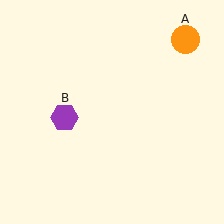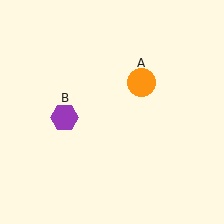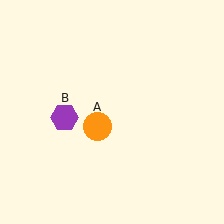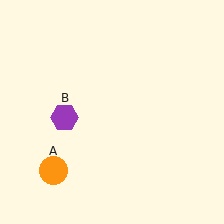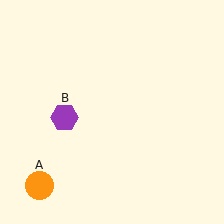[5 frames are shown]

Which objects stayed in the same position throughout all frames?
Purple hexagon (object B) remained stationary.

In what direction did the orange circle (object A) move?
The orange circle (object A) moved down and to the left.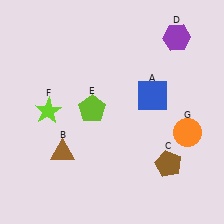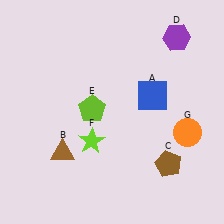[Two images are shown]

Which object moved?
The lime star (F) moved right.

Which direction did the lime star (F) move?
The lime star (F) moved right.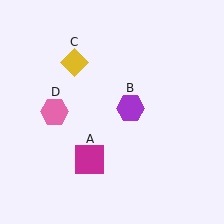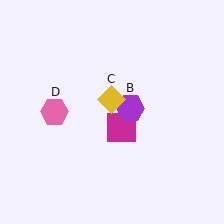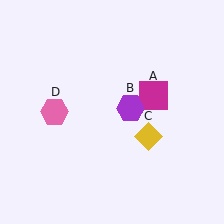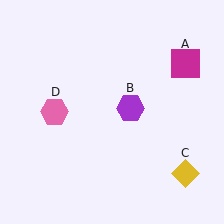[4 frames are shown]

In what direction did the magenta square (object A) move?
The magenta square (object A) moved up and to the right.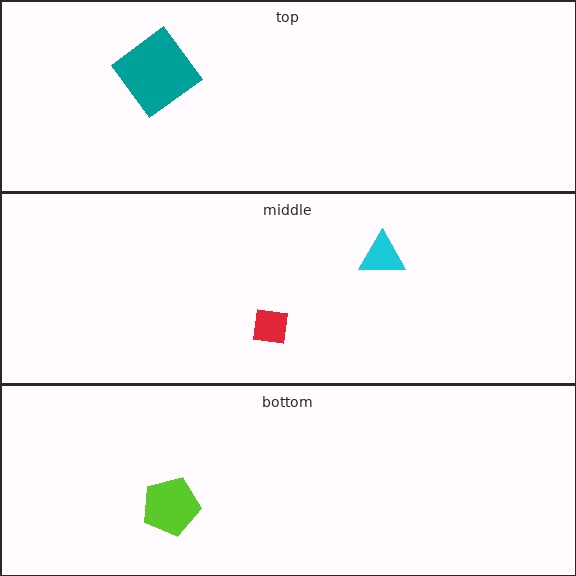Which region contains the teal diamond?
The top region.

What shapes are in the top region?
The teal diamond.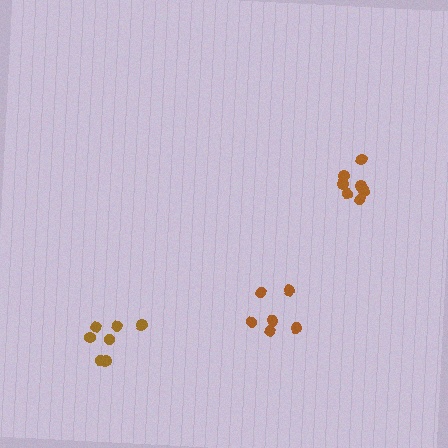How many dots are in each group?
Group 1: 6 dots, Group 2: 7 dots, Group 3: 7 dots (20 total).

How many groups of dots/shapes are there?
There are 3 groups.